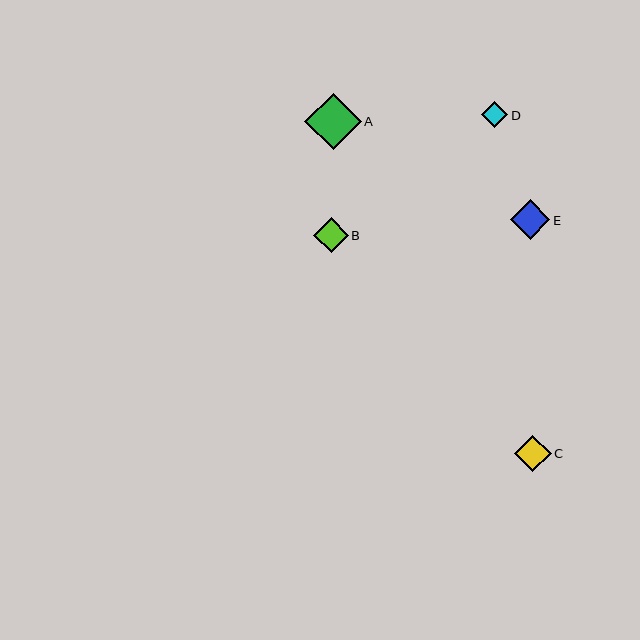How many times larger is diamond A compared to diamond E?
Diamond A is approximately 1.4 times the size of diamond E.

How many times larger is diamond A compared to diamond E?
Diamond A is approximately 1.4 times the size of diamond E.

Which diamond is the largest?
Diamond A is the largest with a size of approximately 56 pixels.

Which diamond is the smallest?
Diamond D is the smallest with a size of approximately 26 pixels.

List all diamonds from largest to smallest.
From largest to smallest: A, E, C, B, D.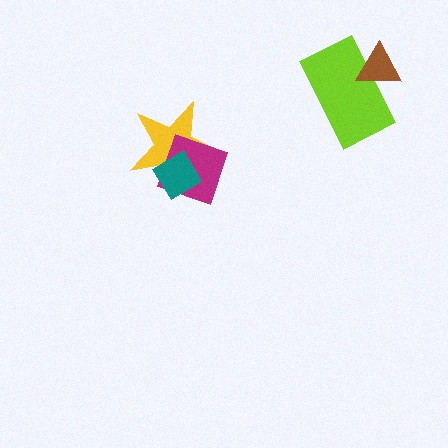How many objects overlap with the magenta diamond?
2 objects overlap with the magenta diamond.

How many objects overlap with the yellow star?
2 objects overlap with the yellow star.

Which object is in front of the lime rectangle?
The brown triangle is in front of the lime rectangle.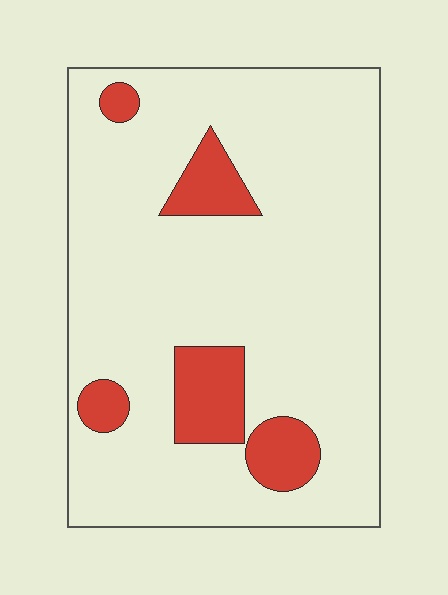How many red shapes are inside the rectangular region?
5.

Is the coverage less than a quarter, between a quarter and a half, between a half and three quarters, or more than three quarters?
Less than a quarter.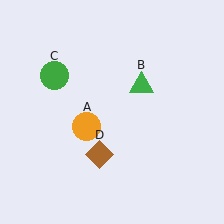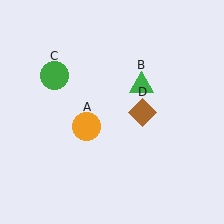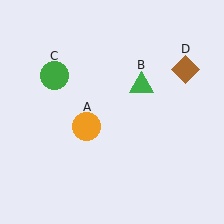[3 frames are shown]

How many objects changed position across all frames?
1 object changed position: brown diamond (object D).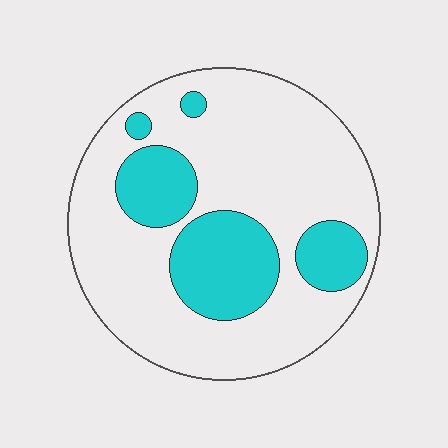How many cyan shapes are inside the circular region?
5.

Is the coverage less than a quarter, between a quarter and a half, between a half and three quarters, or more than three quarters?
Between a quarter and a half.